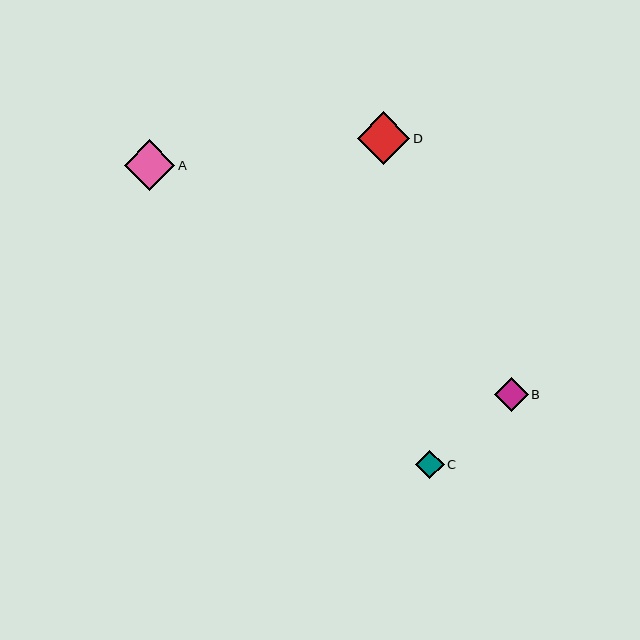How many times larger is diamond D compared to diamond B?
Diamond D is approximately 1.6 times the size of diamond B.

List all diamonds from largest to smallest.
From largest to smallest: D, A, B, C.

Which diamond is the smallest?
Diamond C is the smallest with a size of approximately 28 pixels.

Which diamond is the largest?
Diamond D is the largest with a size of approximately 53 pixels.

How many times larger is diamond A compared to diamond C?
Diamond A is approximately 1.8 times the size of diamond C.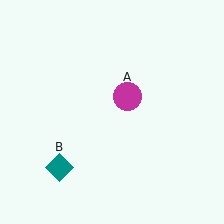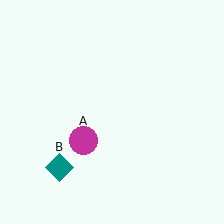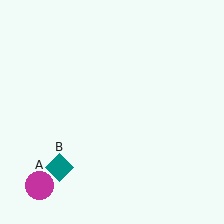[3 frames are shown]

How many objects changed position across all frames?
1 object changed position: magenta circle (object A).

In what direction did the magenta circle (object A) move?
The magenta circle (object A) moved down and to the left.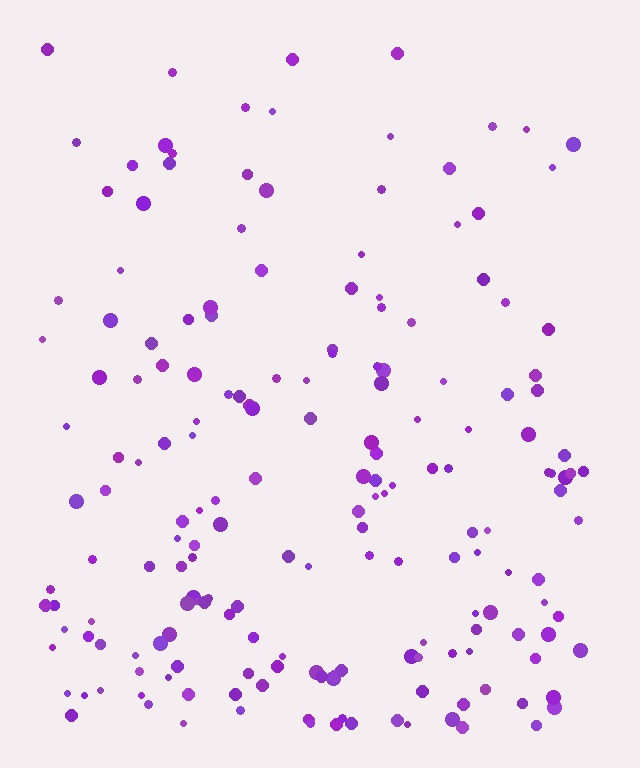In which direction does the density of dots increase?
From top to bottom, with the bottom side densest.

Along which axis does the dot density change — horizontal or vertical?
Vertical.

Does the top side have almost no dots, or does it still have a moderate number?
Still a moderate number, just noticeably fewer than the bottom.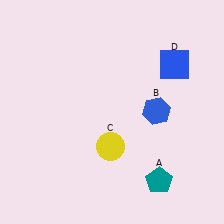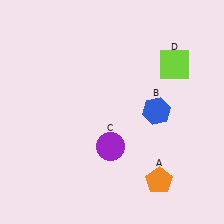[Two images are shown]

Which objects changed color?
A changed from teal to orange. C changed from yellow to purple. D changed from blue to lime.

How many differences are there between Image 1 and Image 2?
There are 3 differences between the two images.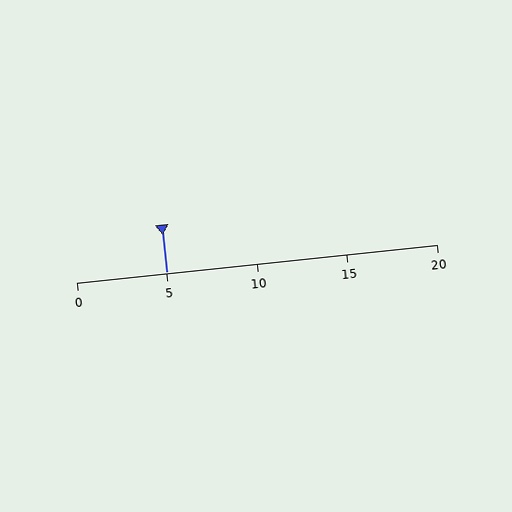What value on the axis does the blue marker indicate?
The marker indicates approximately 5.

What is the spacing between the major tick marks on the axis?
The major ticks are spaced 5 apart.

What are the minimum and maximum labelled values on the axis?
The axis runs from 0 to 20.